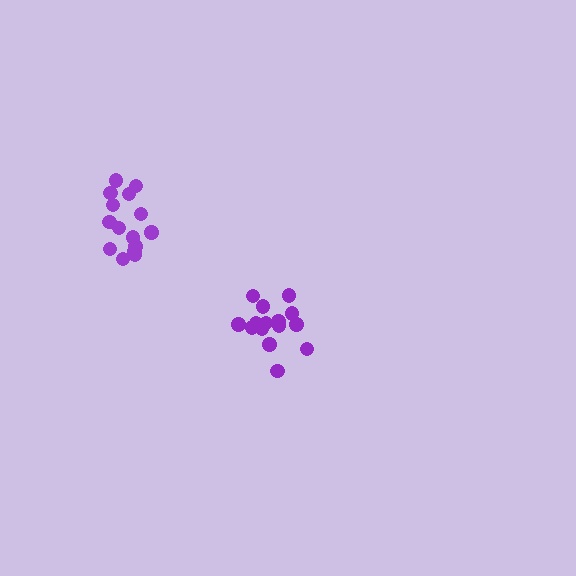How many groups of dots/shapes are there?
There are 2 groups.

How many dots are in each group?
Group 1: 15 dots, Group 2: 15 dots (30 total).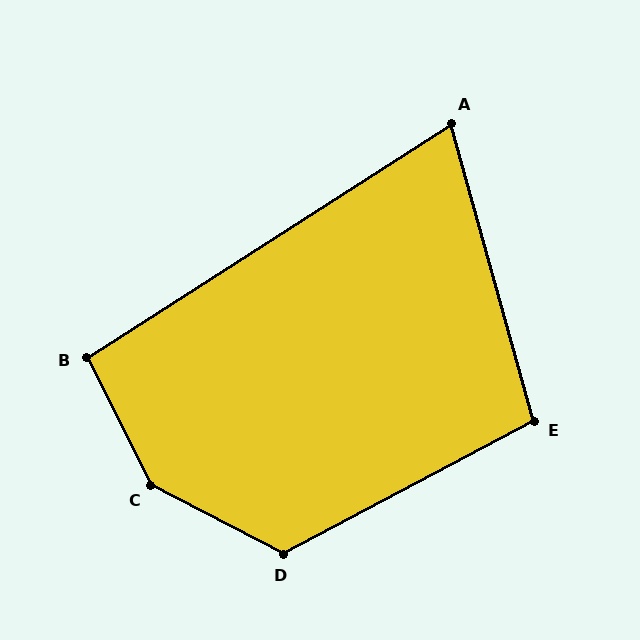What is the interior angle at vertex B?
Approximately 96 degrees (obtuse).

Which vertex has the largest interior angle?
C, at approximately 144 degrees.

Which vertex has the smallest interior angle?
A, at approximately 73 degrees.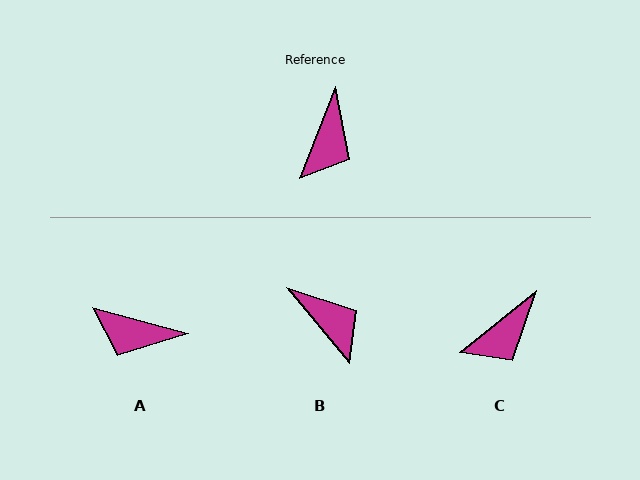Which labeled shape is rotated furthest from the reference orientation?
A, about 84 degrees away.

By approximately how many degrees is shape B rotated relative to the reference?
Approximately 61 degrees counter-clockwise.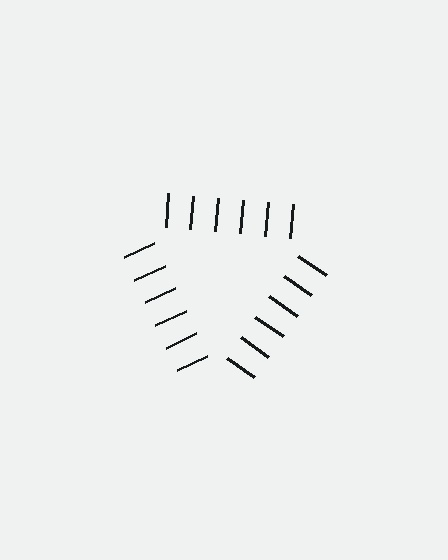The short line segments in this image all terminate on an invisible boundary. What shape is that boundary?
An illusory triangle — the line segments terminate on its edges but no continuous stroke is drawn.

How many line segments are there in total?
18 — 6 along each of the 3 edges.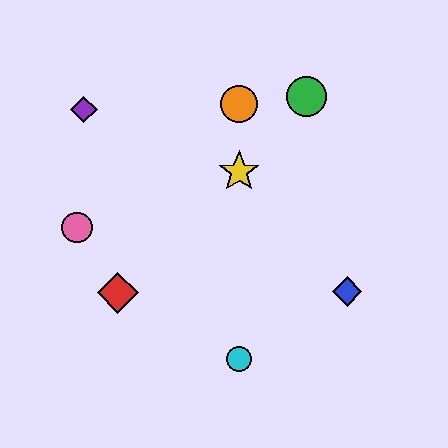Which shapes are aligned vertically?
The yellow star, the orange circle, the cyan circle are aligned vertically.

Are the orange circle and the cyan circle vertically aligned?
Yes, both are at x≈239.